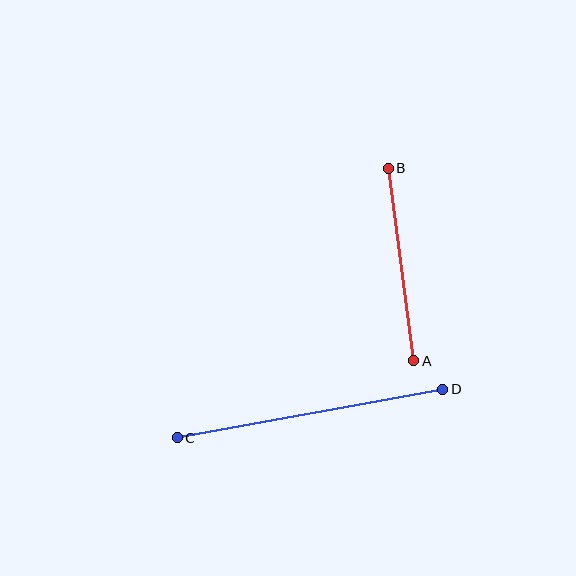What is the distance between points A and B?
The distance is approximately 194 pixels.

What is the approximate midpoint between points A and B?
The midpoint is at approximately (401, 265) pixels.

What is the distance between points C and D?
The distance is approximately 270 pixels.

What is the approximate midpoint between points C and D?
The midpoint is at approximately (310, 413) pixels.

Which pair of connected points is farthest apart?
Points C and D are farthest apart.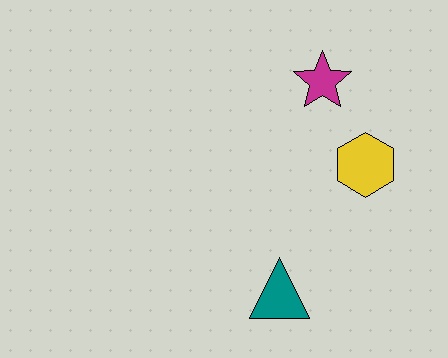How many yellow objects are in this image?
There is 1 yellow object.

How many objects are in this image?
There are 3 objects.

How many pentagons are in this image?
There are no pentagons.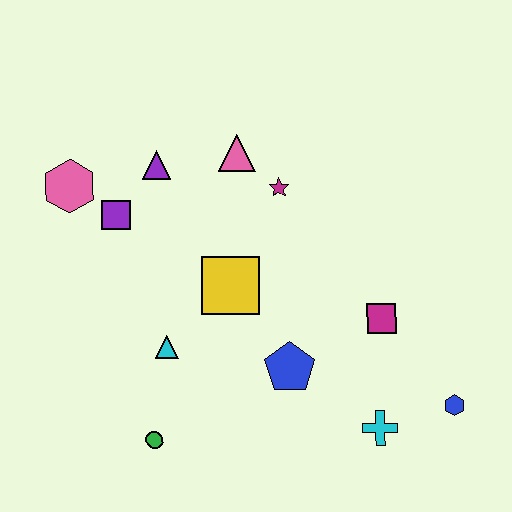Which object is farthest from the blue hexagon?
The pink hexagon is farthest from the blue hexagon.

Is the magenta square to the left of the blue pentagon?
No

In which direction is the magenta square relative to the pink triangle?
The magenta square is below the pink triangle.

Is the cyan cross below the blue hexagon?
Yes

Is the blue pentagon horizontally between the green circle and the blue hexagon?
Yes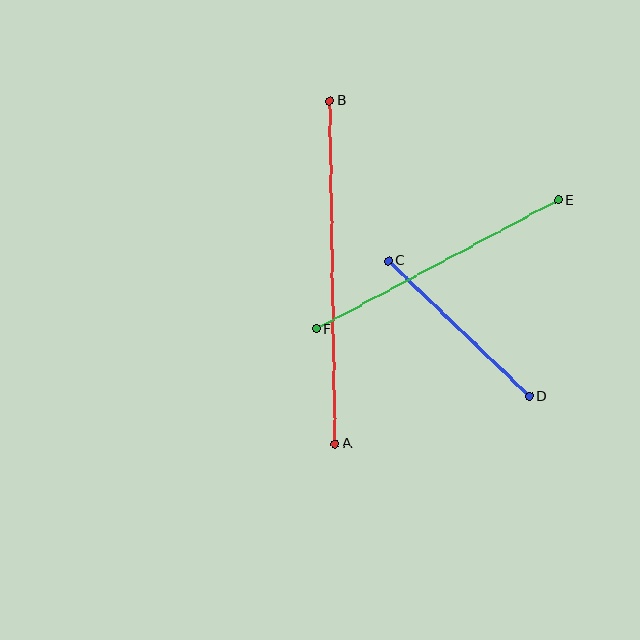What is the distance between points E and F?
The distance is approximately 274 pixels.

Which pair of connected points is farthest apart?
Points A and B are farthest apart.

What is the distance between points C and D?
The distance is approximately 196 pixels.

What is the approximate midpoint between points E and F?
The midpoint is at approximately (437, 264) pixels.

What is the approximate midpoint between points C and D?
The midpoint is at approximately (459, 328) pixels.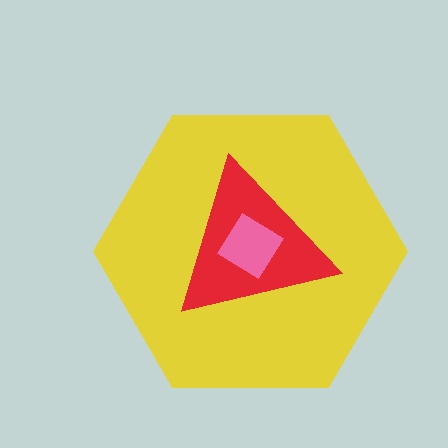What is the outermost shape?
The yellow hexagon.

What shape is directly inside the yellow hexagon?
The red triangle.